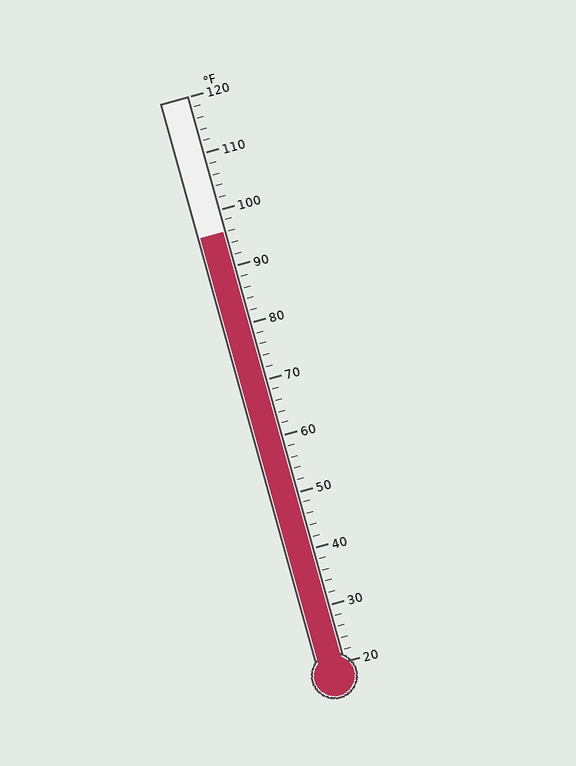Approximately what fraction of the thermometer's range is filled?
The thermometer is filled to approximately 75% of its range.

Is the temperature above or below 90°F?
The temperature is above 90°F.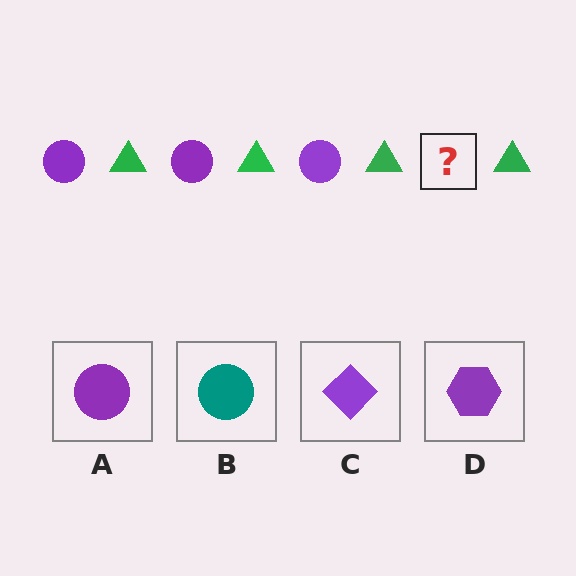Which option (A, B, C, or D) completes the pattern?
A.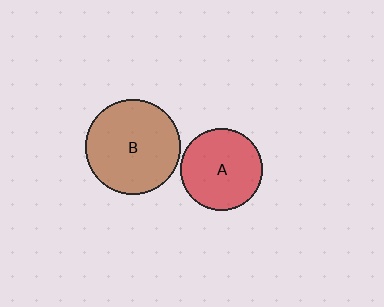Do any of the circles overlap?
No, none of the circles overlap.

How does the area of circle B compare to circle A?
Approximately 1.3 times.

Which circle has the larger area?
Circle B (brown).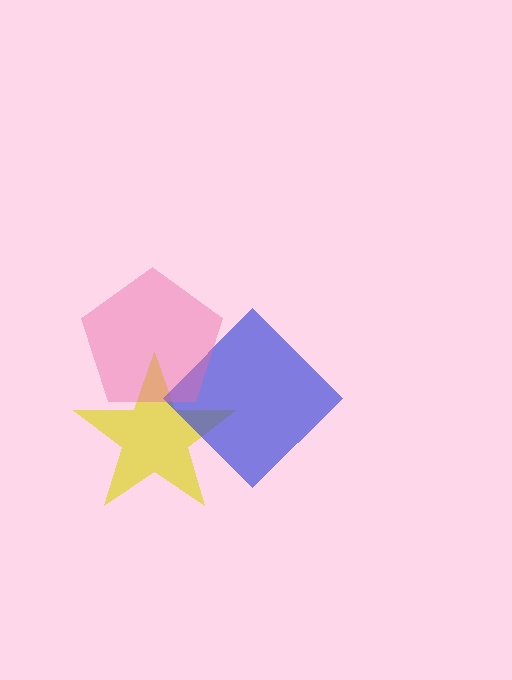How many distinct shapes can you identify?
There are 3 distinct shapes: a yellow star, a blue diamond, a pink pentagon.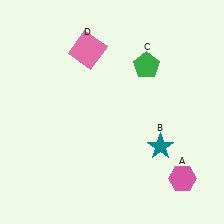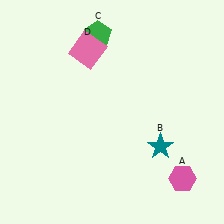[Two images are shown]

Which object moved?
The green pentagon (C) moved left.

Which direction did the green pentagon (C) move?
The green pentagon (C) moved left.